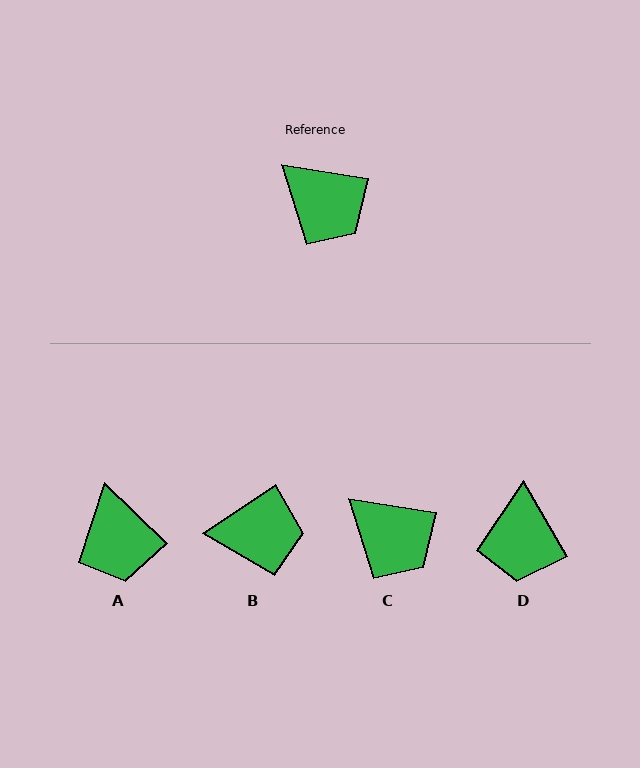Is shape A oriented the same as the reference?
No, it is off by about 35 degrees.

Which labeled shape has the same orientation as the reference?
C.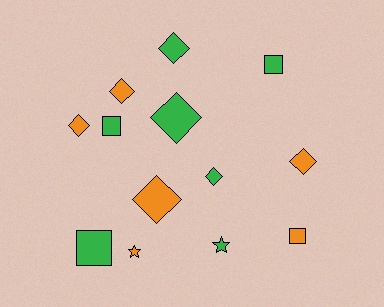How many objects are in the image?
There are 13 objects.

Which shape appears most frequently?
Diamond, with 7 objects.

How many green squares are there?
There are 3 green squares.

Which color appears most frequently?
Green, with 7 objects.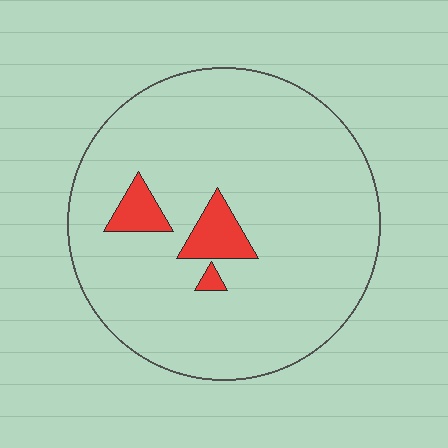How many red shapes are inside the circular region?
3.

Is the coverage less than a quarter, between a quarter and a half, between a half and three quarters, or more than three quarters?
Less than a quarter.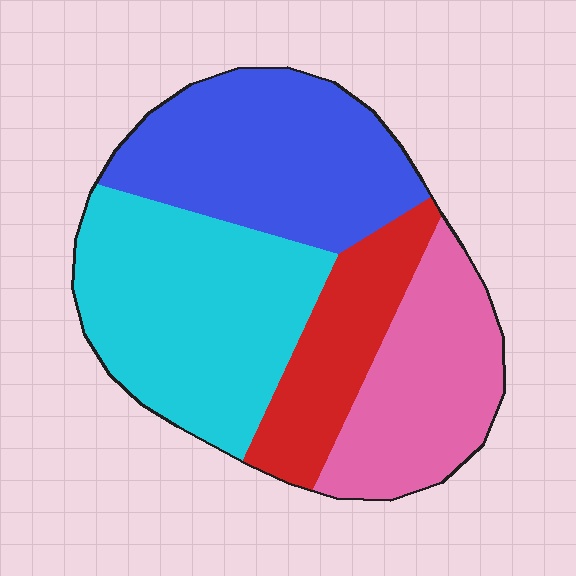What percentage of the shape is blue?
Blue takes up about one quarter (1/4) of the shape.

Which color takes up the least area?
Red, at roughly 15%.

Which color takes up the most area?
Cyan, at roughly 35%.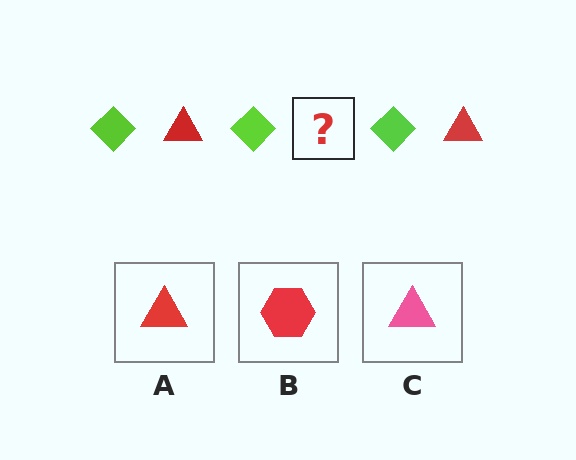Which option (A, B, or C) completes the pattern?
A.